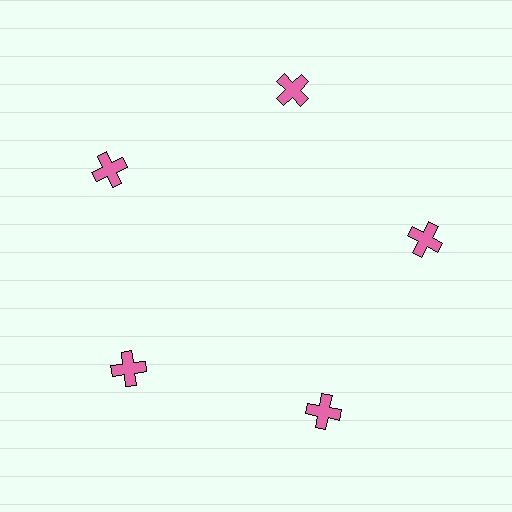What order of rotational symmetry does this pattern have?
This pattern has 5-fold rotational symmetry.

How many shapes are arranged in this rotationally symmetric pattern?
There are 5 shapes, arranged in 5 groups of 1.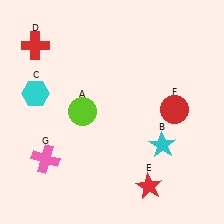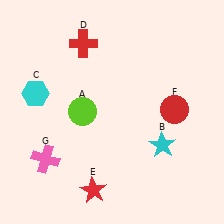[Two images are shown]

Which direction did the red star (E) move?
The red star (E) moved left.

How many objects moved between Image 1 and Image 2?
2 objects moved between the two images.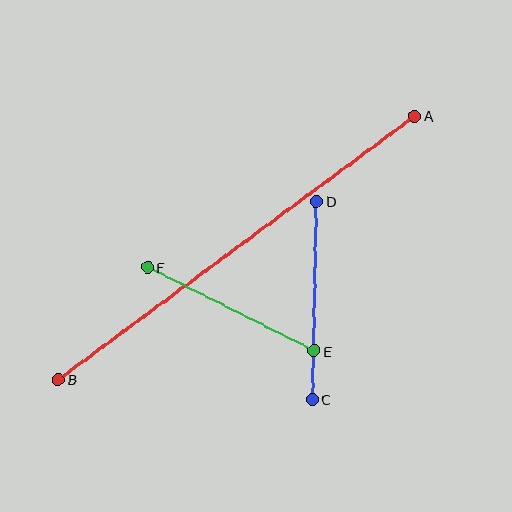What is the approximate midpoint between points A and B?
The midpoint is at approximately (237, 248) pixels.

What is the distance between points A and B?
The distance is approximately 443 pixels.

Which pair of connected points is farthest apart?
Points A and B are farthest apart.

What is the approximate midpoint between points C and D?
The midpoint is at approximately (314, 300) pixels.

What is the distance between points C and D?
The distance is approximately 198 pixels.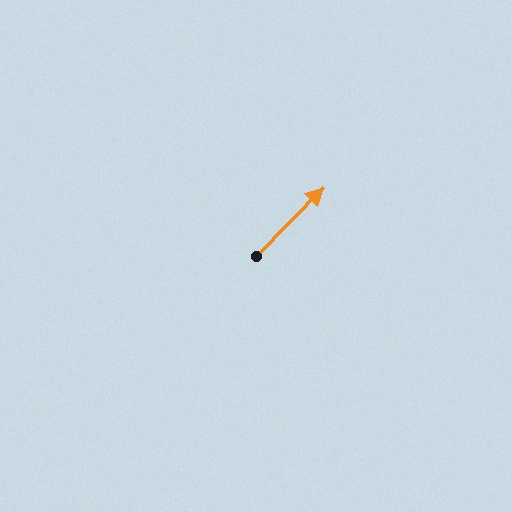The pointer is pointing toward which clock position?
Roughly 1 o'clock.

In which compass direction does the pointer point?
Northeast.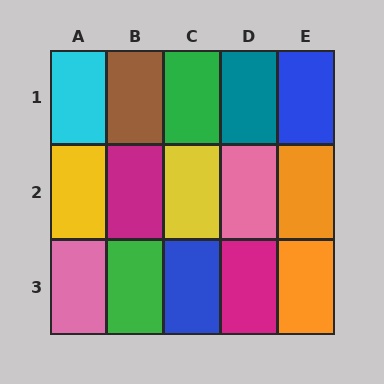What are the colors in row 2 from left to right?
Yellow, magenta, yellow, pink, orange.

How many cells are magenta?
2 cells are magenta.